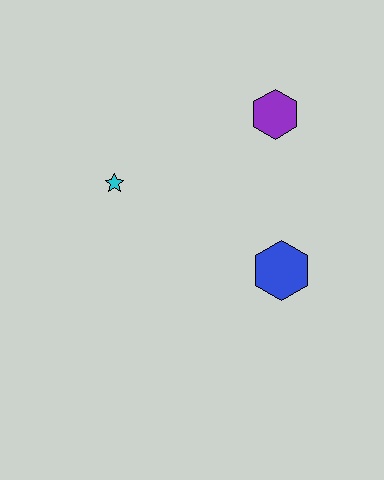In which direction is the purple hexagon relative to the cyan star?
The purple hexagon is to the right of the cyan star.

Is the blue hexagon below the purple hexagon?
Yes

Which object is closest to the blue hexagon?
The purple hexagon is closest to the blue hexagon.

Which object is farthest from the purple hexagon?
The cyan star is farthest from the purple hexagon.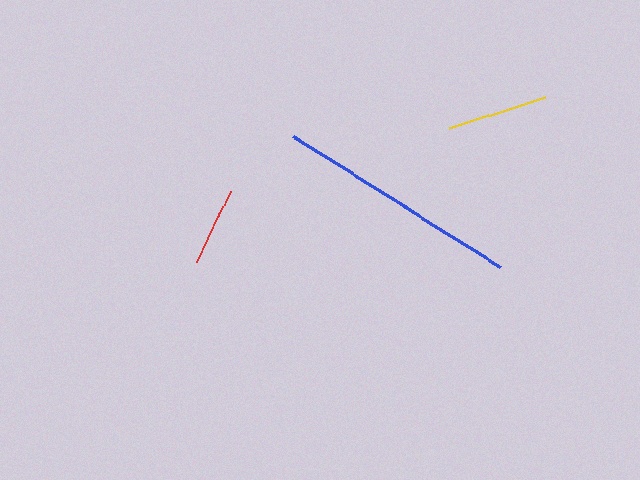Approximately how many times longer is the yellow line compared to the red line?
The yellow line is approximately 1.3 times the length of the red line.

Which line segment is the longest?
The blue line is the longest at approximately 245 pixels.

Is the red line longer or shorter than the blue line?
The blue line is longer than the red line.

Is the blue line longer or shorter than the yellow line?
The blue line is longer than the yellow line.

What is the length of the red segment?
The red segment is approximately 79 pixels long.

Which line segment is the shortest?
The red line is the shortest at approximately 79 pixels.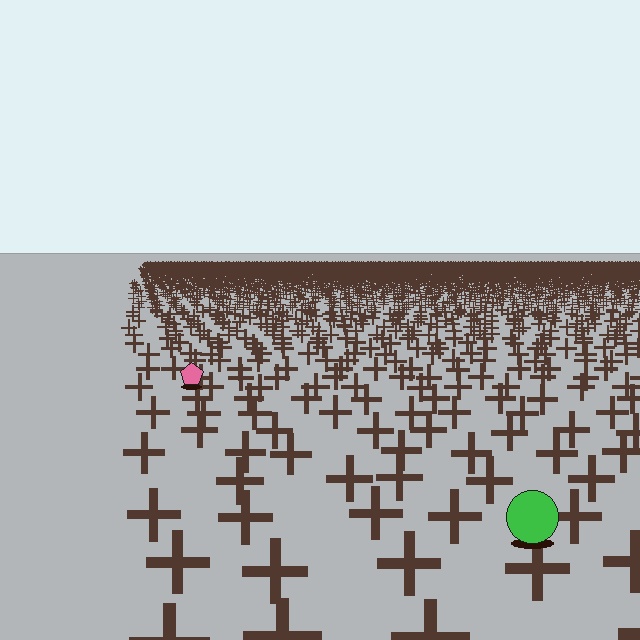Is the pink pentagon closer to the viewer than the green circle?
No. The green circle is closer — you can tell from the texture gradient: the ground texture is coarser near it.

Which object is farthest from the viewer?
The pink pentagon is farthest from the viewer. It appears smaller and the ground texture around it is denser.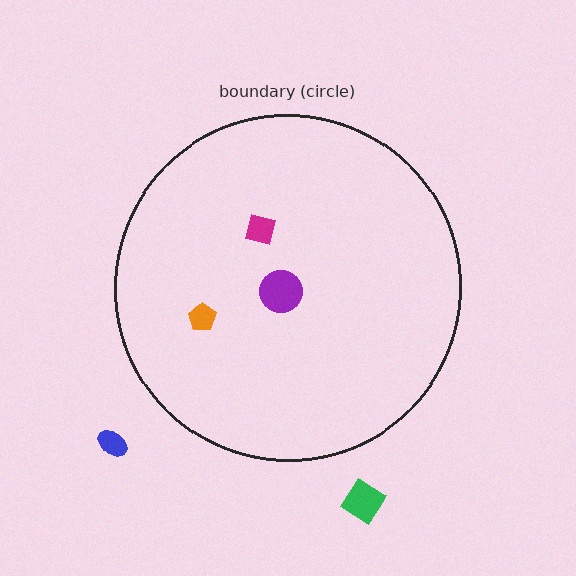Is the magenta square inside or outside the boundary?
Inside.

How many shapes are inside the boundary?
3 inside, 2 outside.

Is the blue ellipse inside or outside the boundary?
Outside.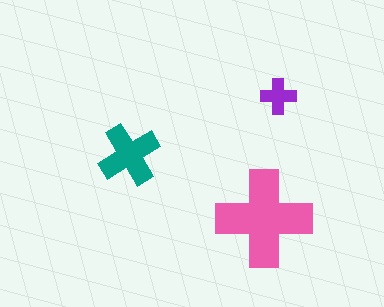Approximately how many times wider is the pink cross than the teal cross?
About 1.5 times wider.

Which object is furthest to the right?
The purple cross is rightmost.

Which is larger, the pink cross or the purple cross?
The pink one.